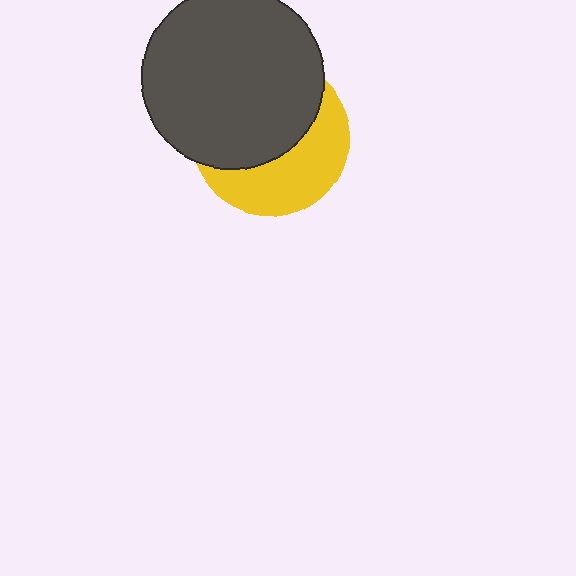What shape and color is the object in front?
The object in front is a dark gray circle.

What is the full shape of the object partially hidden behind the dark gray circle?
The partially hidden object is a yellow circle.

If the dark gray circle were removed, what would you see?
You would see the complete yellow circle.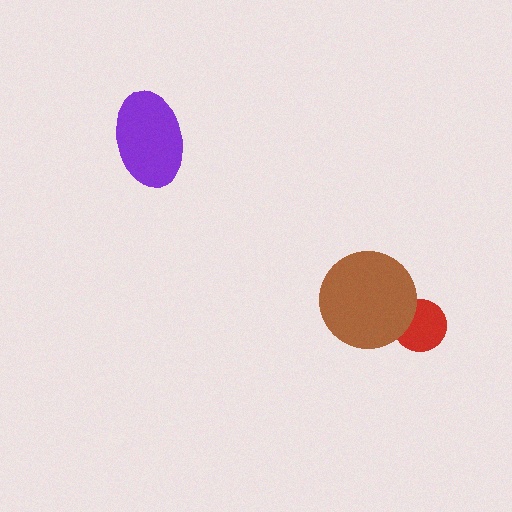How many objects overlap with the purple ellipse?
0 objects overlap with the purple ellipse.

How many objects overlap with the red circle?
1 object overlaps with the red circle.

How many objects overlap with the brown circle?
1 object overlaps with the brown circle.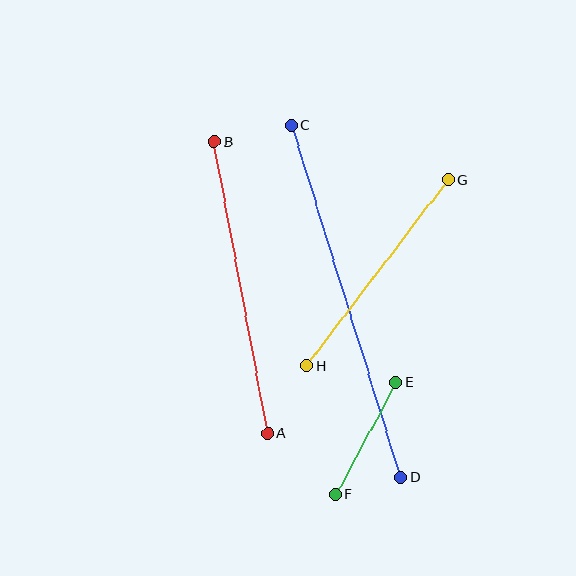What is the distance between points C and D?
The distance is approximately 369 pixels.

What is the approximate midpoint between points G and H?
The midpoint is at approximately (377, 273) pixels.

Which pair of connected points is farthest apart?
Points C and D are farthest apart.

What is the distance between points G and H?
The distance is approximately 234 pixels.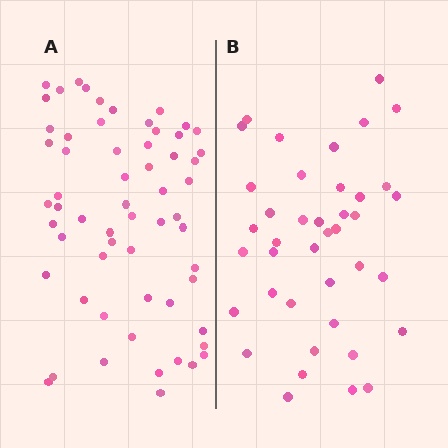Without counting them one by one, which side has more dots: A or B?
Region A (the left region) has more dots.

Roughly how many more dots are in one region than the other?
Region A has approximately 20 more dots than region B.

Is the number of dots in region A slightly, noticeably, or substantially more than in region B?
Region A has substantially more. The ratio is roughly 1.5 to 1.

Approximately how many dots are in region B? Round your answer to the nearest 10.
About 40 dots.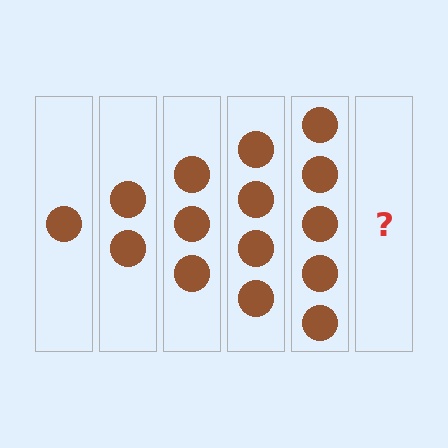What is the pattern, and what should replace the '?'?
The pattern is that each step adds one more circle. The '?' should be 6 circles.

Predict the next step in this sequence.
The next step is 6 circles.